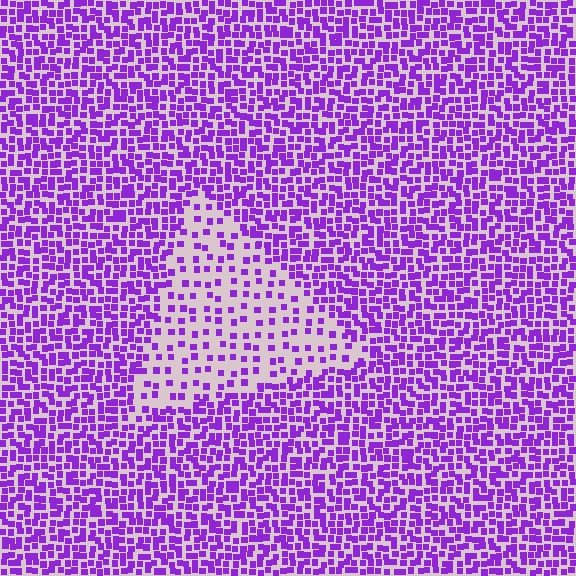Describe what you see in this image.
The image contains small purple elements arranged at two different densities. A triangle-shaped region is visible where the elements are less densely packed than the surrounding area.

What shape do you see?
I see a triangle.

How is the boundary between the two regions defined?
The boundary is defined by a change in element density (approximately 2.5x ratio). All elements are the same color, size, and shape.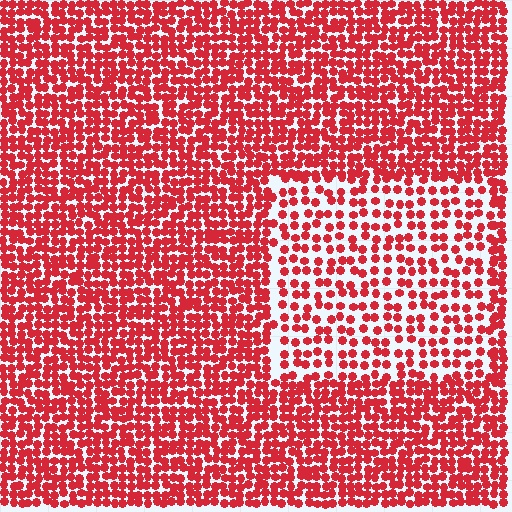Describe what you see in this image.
The image contains small red elements arranged at two different densities. A rectangle-shaped region is visible where the elements are less densely packed than the surrounding area.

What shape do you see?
I see a rectangle.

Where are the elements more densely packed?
The elements are more densely packed outside the rectangle boundary.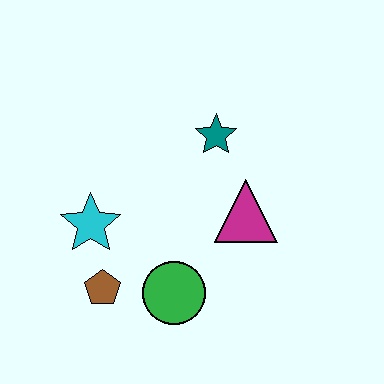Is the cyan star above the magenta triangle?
No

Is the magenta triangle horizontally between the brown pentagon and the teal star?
No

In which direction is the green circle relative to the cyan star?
The green circle is to the right of the cyan star.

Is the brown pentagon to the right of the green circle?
No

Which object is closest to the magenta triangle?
The teal star is closest to the magenta triangle.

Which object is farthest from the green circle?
The teal star is farthest from the green circle.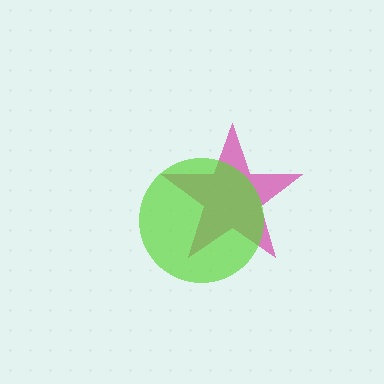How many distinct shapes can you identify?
There are 2 distinct shapes: a magenta star, a lime circle.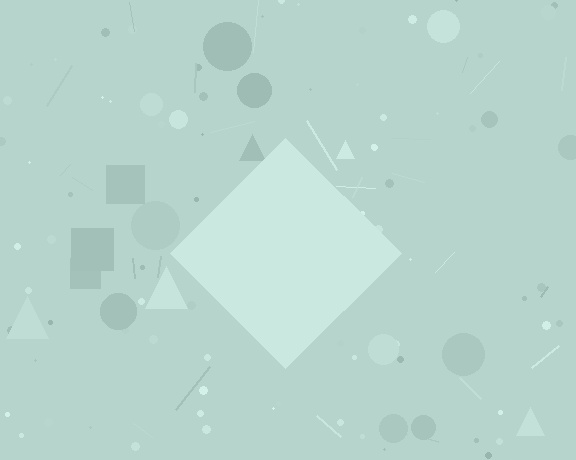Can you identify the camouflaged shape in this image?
The camouflaged shape is a diamond.